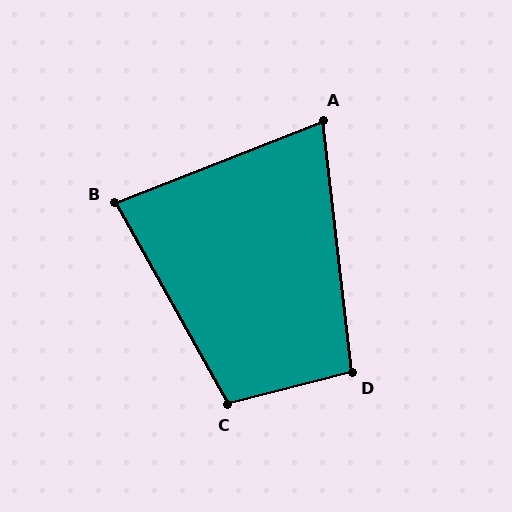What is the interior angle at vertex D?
Approximately 98 degrees (obtuse).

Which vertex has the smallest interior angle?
A, at approximately 75 degrees.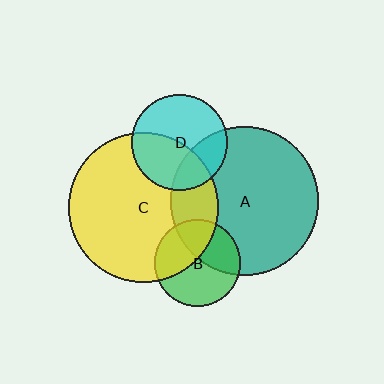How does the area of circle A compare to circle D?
Approximately 2.4 times.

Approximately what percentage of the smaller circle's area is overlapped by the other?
Approximately 20%.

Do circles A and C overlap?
Yes.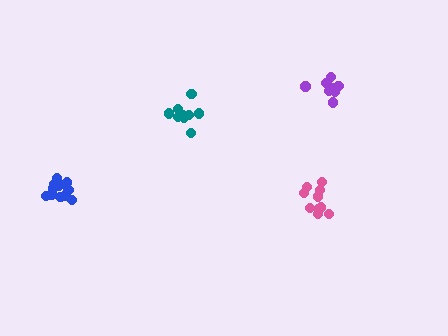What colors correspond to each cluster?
The clusters are colored: blue, pink, purple, teal.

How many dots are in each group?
Group 1: 13 dots, Group 2: 10 dots, Group 3: 10 dots, Group 4: 9 dots (42 total).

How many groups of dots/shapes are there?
There are 4 groups.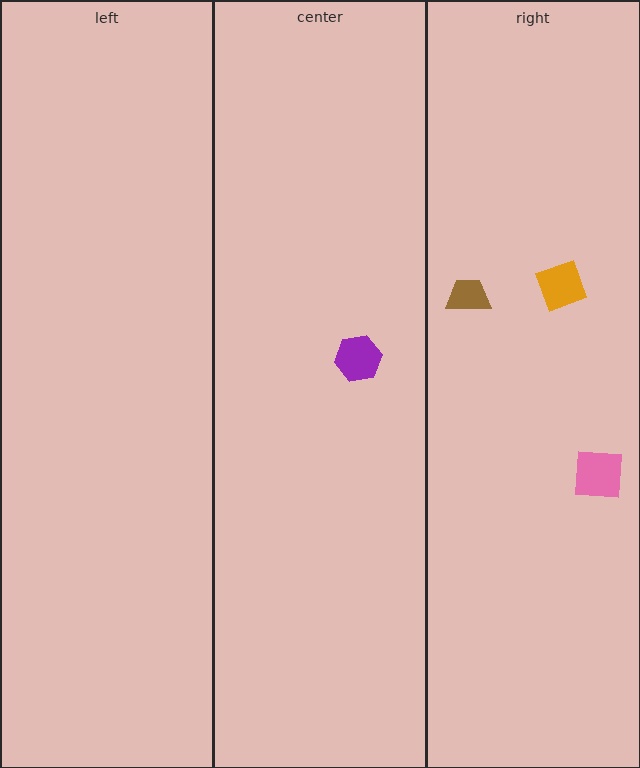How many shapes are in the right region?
3.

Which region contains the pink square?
The right region.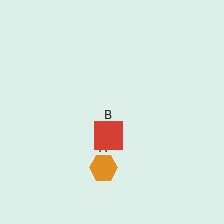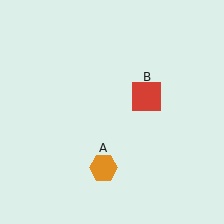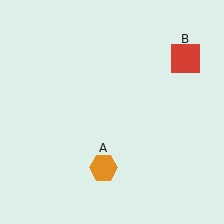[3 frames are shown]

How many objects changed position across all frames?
1 object changed position: red square (object B).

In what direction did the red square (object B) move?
The red square (object B) moved up and to the right.